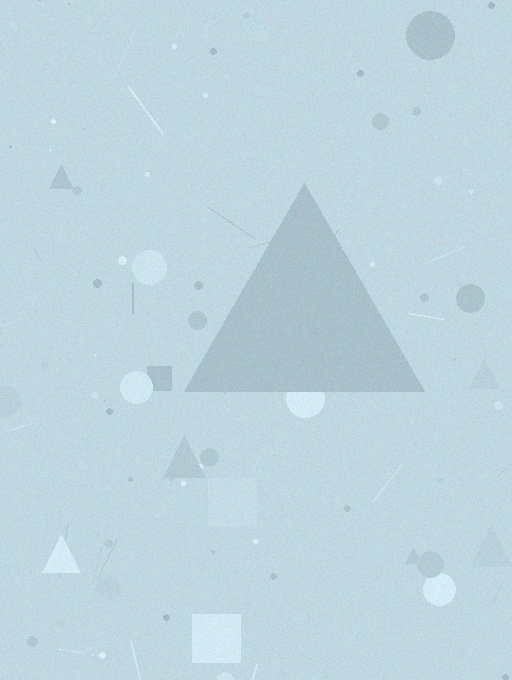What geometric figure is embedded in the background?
A triangle is embedded in the background.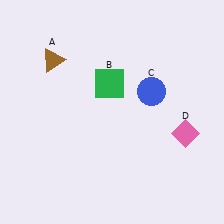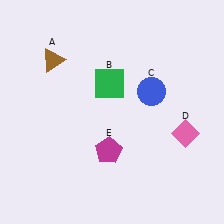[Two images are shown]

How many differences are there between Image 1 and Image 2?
There is 1 difference between the two images.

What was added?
A magenta pentagon (E) was added in Image 2.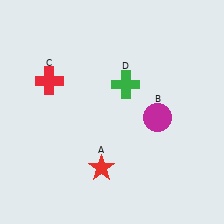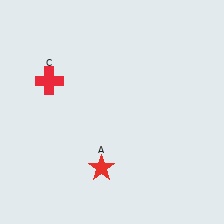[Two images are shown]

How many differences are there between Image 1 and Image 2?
There are 2 differences between the two images.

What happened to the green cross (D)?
The green cross (D) was removed in Image 2. It was in the top-right area of Image 1.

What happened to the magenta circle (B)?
The magenta circle (B) was removed in Image 2. It was in the bottom-right area of Image 1.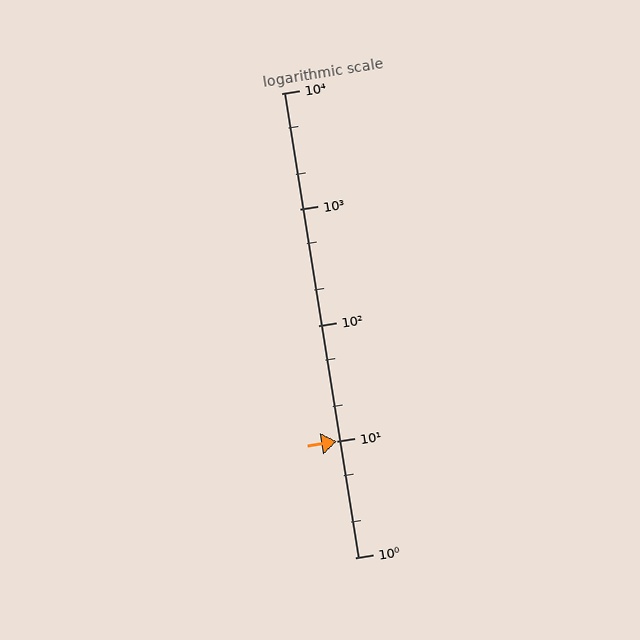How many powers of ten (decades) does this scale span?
The scale spans 4 decades, from 1 to 10000.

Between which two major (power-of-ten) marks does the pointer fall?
The pointer is between 10 and 100.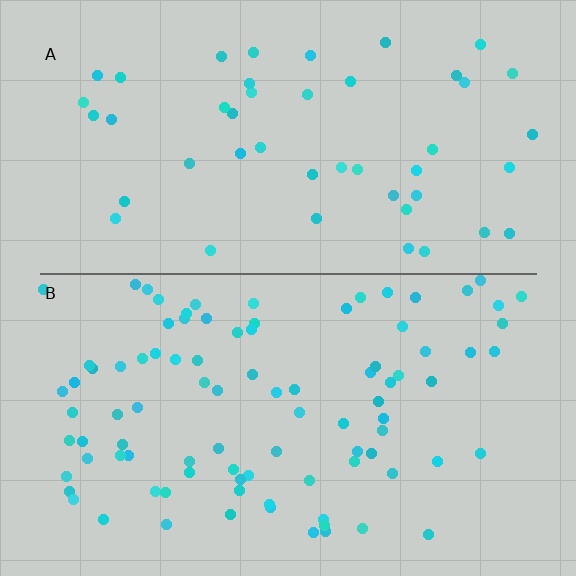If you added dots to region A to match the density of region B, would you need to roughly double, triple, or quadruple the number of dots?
Approximately double.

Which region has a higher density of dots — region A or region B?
B (the bottom).